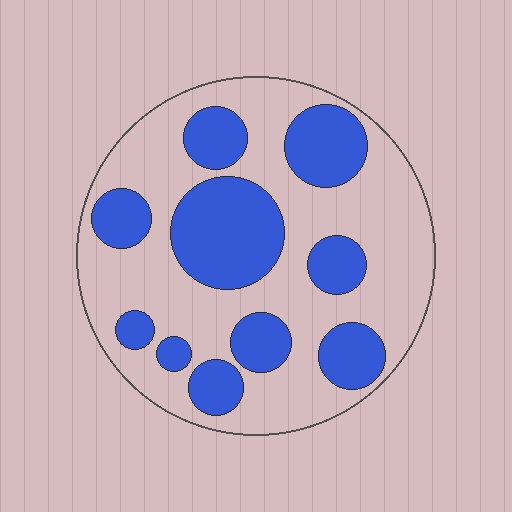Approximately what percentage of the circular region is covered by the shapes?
Approximately 35%.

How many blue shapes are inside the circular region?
10.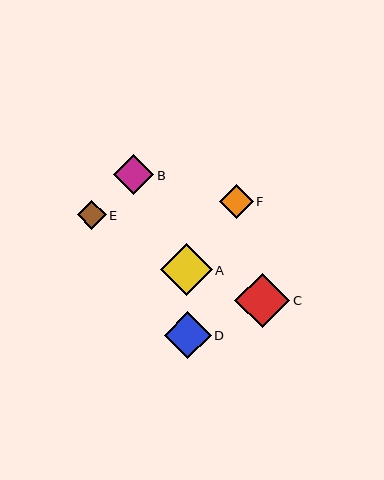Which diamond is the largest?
Diamond C is the largest with a size of approximately 55 pixels.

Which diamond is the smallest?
Diamond E is the smallest with a size of approximately 29 pixels.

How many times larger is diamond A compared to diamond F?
Diamond A is approximately 1.5 times the size of diamond F.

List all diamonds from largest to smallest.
From largest to smallest: C, A, D, B, F, E.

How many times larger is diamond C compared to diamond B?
Diamond C is approximately 1.4 times the size of diamond B.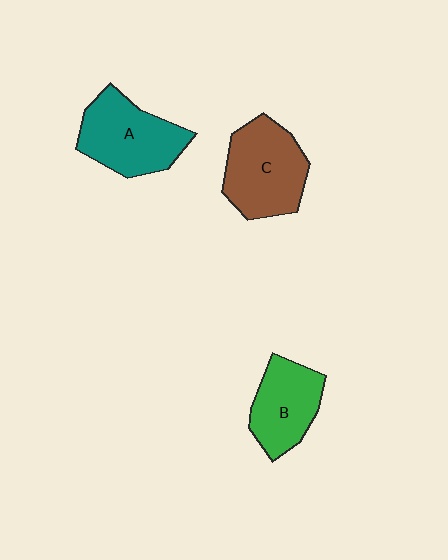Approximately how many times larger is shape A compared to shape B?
Approximately 1.2 times.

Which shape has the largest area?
Shape C (brown).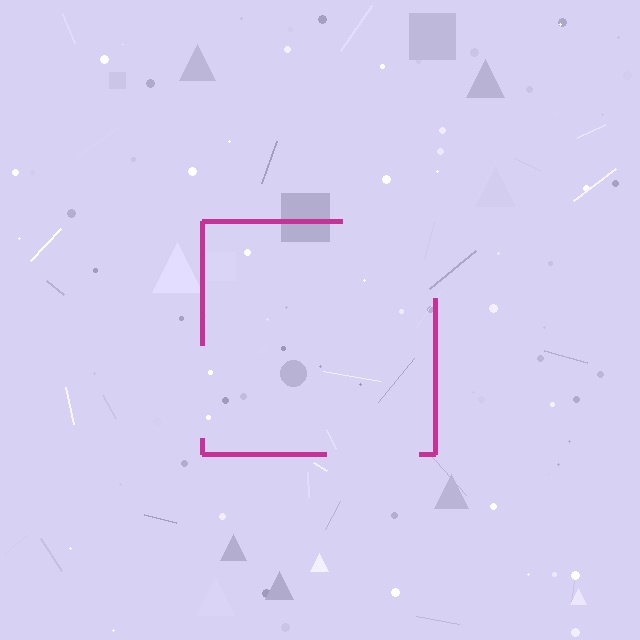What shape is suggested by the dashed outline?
The dashed outline suggests a square.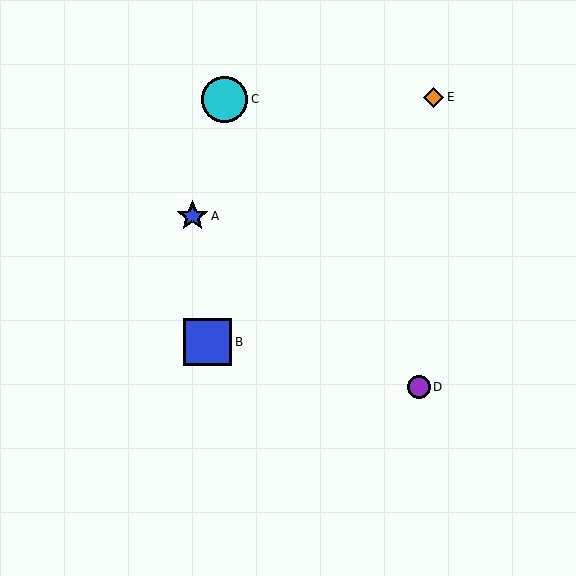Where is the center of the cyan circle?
The center of the cyan circle is at (225, 99).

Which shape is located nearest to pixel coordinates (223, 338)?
The blue square (labeled B) at (208, 342) is nearest to that location.